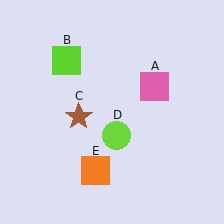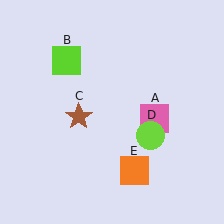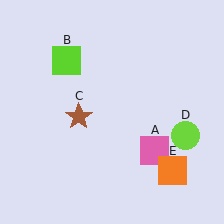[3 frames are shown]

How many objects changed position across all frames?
3 objects changed position: pink square (object A), lime circle (object D), orange square (object E).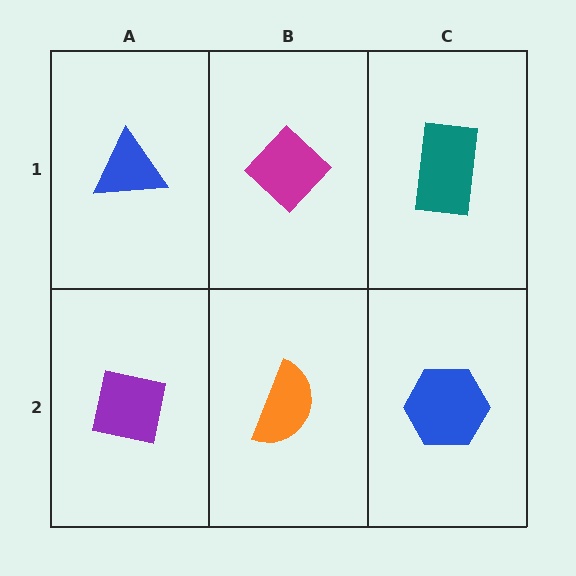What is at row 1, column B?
A magenta diamond.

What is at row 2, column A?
A purple square.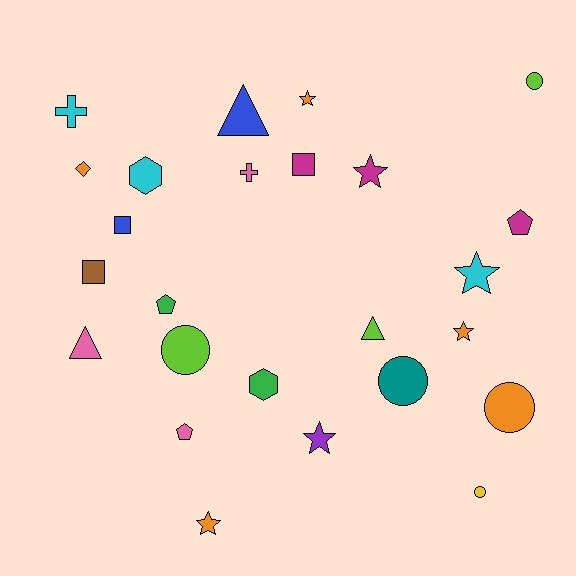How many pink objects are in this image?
There are 3 pink objects.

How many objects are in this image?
There are 25 objects.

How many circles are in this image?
There are 5 circles.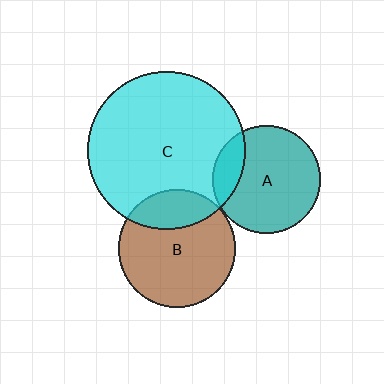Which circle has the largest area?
Circle C (cyan).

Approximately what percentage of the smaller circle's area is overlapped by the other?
Approximately 15%.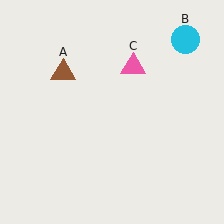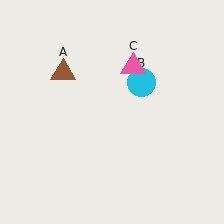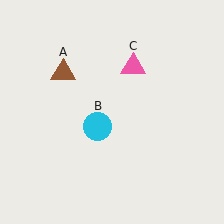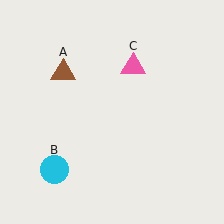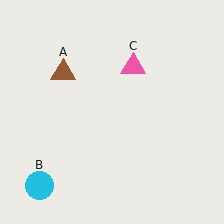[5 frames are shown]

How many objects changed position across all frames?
1 object changed position: cyan circle (object B).